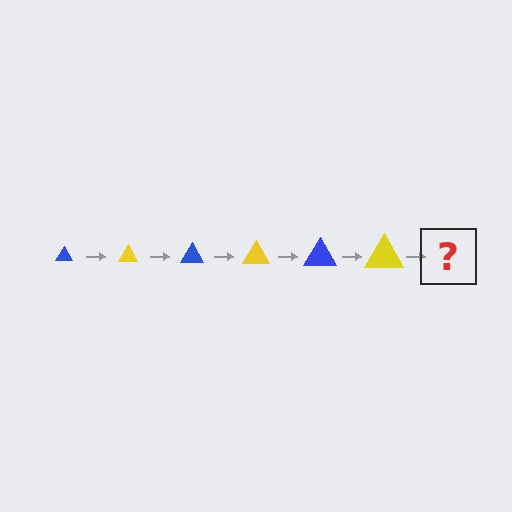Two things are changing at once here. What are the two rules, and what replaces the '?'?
The two rules are that the triangle grows larger each step and the color cycles through blue and yellow. The '?' should be a blue triangle, larger than the previous one.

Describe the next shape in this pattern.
It should be a blue triangle, larger than the previous one.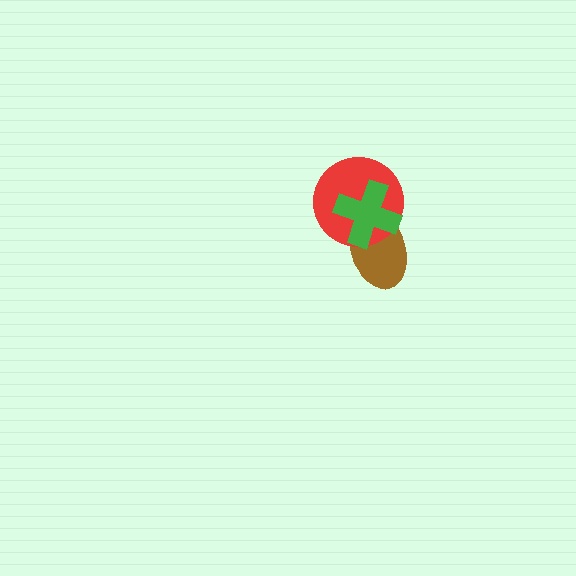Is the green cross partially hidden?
No, no other shape covers it.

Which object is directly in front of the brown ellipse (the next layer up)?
The red circle is directly in front of the brown ellipse.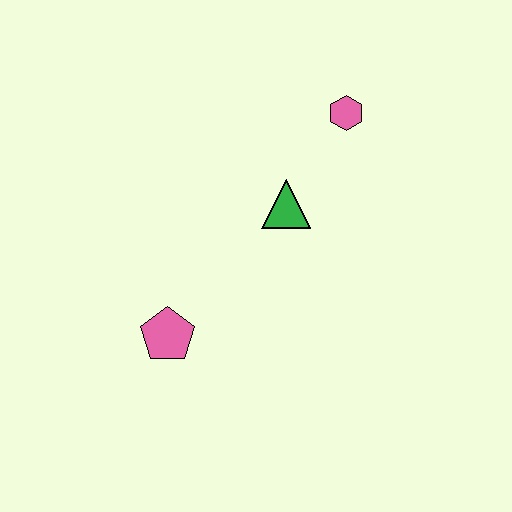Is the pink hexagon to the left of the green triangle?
No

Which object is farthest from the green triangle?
The pink pentagon is farthest from the green triangle.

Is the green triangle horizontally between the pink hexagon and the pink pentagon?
Yes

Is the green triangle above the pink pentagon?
Yes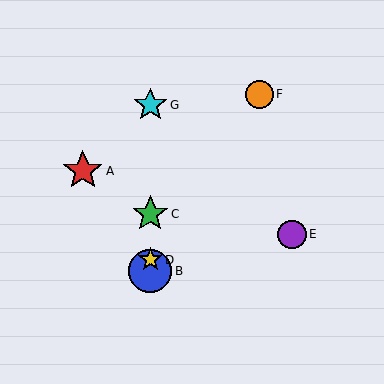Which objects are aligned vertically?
Objects B, C, D, G are aligned vertically.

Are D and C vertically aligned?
Yes, both are at x≈150.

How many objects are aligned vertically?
4 objects (B, C, D, G) are aligned vertically.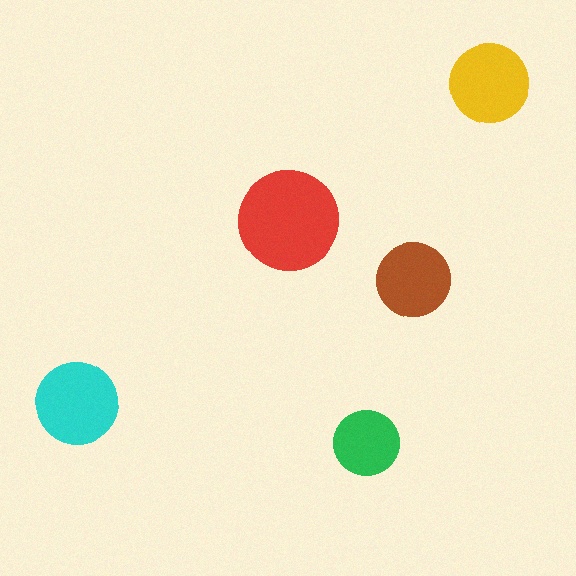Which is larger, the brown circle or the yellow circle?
The yellow one.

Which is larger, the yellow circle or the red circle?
The red one.